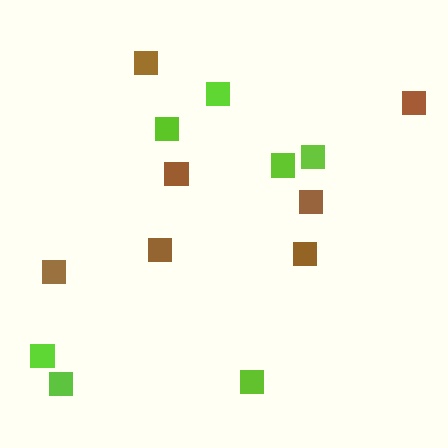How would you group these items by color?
There are 2 groups: one group of lime squares (7) and one group of brown squares (7).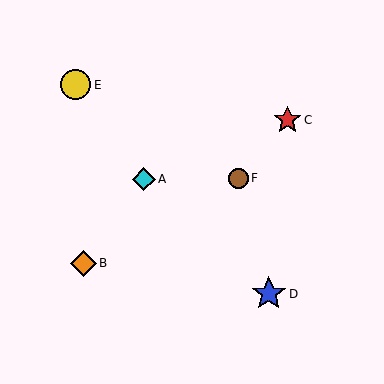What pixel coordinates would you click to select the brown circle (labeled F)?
Click at (238, 178) to select the brown circle F.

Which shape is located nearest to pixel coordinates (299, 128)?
The red star (labeled C) at (287, 120) is nearest to that location.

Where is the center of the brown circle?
The center of the brown circle is at (238, 178).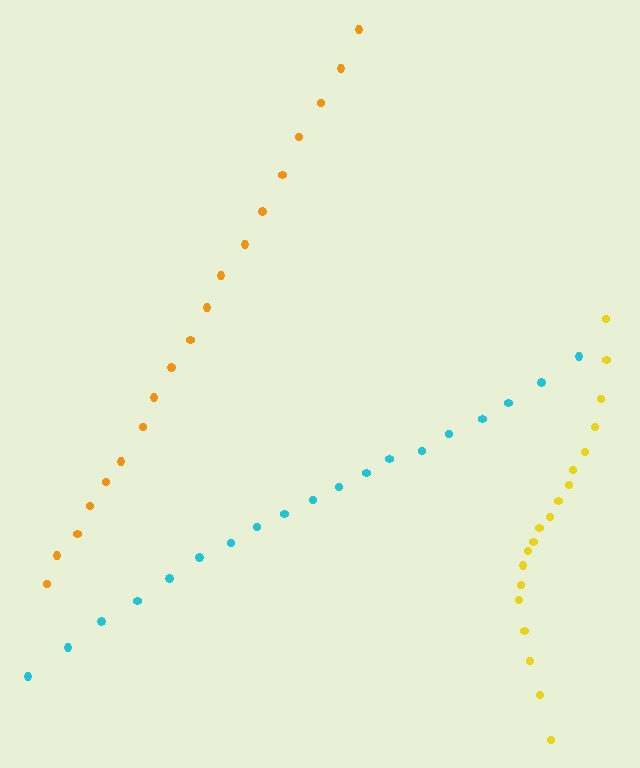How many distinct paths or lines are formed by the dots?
There are 3 distinct paths.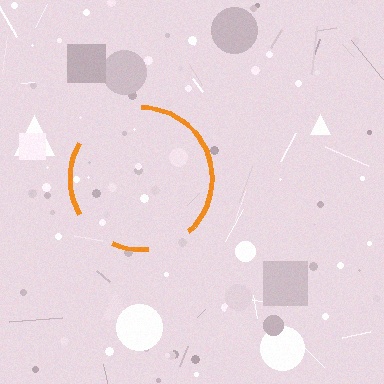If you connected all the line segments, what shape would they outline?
They would outline a circle.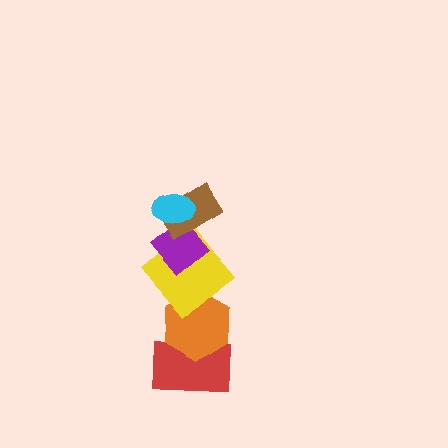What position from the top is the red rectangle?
The red rectangle is 6th from the top.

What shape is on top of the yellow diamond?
The purple diamond is on top of the yellow diamond.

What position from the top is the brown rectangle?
The brown rectangle is 2nd from the top.